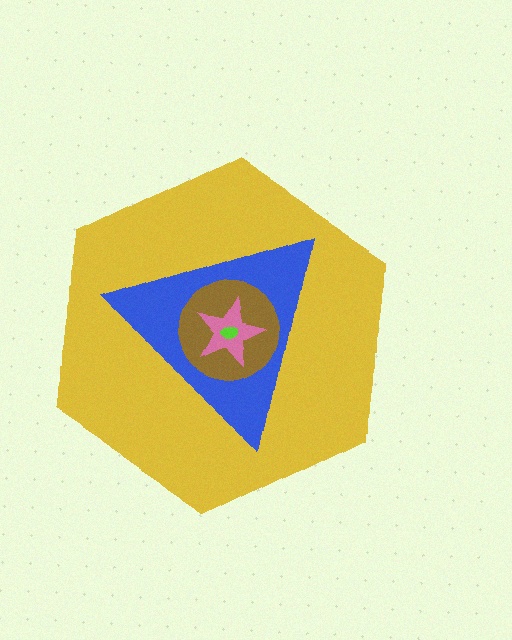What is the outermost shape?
The yellow hexagon.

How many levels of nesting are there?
5.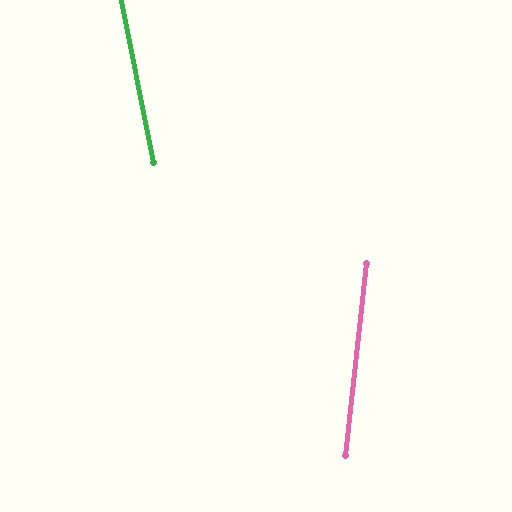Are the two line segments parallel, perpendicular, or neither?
Neither parallel nor perpendicular — they differ by about 17°.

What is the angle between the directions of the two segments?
Approximately 17 degrees.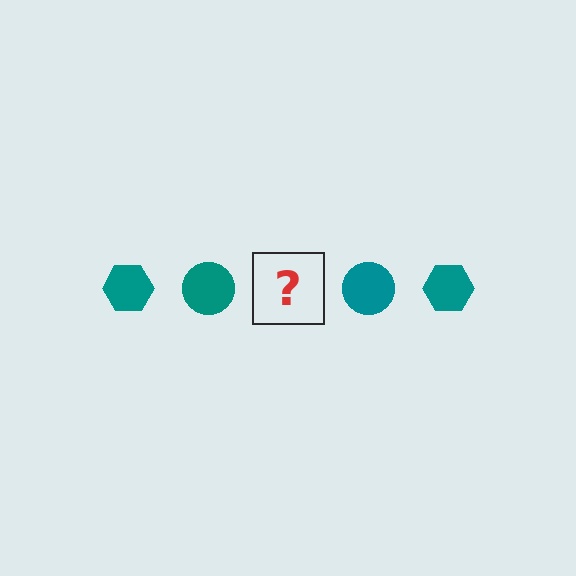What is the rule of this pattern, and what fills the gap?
The rule is that the pattern cycles through hexagon, circle shapes in teal. The gap should be filled with a teal hexagon.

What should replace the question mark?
The question mark should be replaced with a teal hexagon.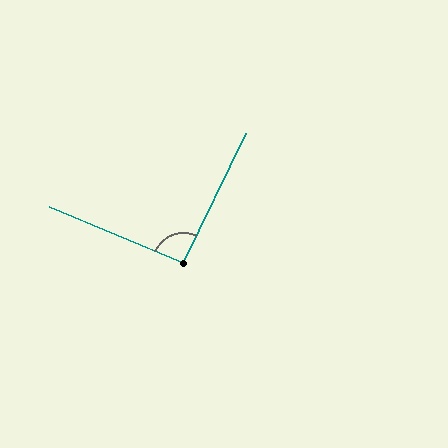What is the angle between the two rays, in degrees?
Approximately 93 degrees.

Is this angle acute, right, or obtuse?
It is approximately a right angle.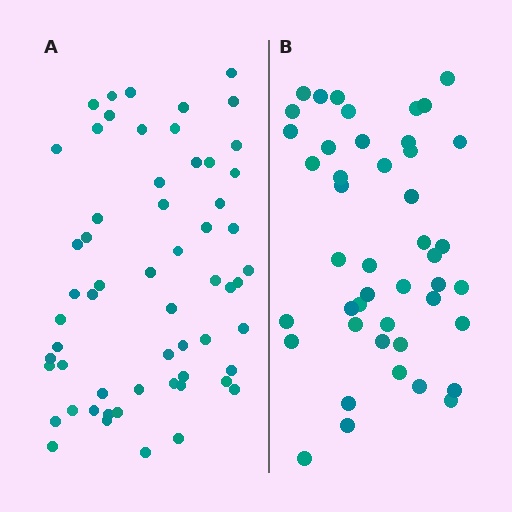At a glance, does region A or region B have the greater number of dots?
Region A (the left region) has more dots.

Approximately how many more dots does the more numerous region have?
Region A has approximately 15 more dots than region B.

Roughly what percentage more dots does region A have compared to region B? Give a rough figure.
About 30% more.